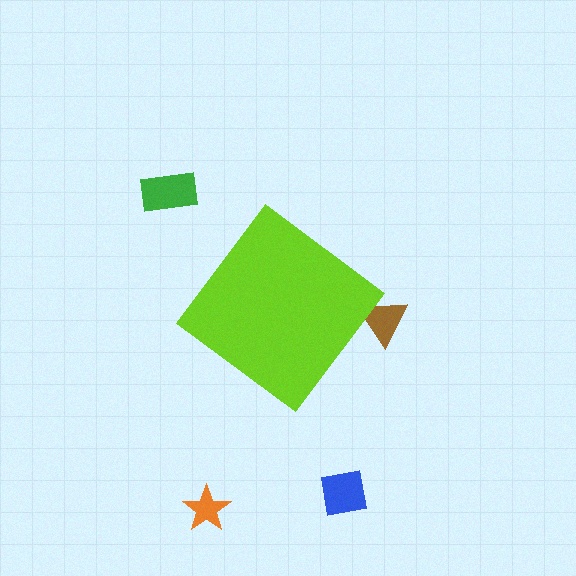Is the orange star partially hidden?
No, the orange star is fully visible.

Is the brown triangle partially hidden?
Yes, the brown triangle is partially hidden behind the lime diamond.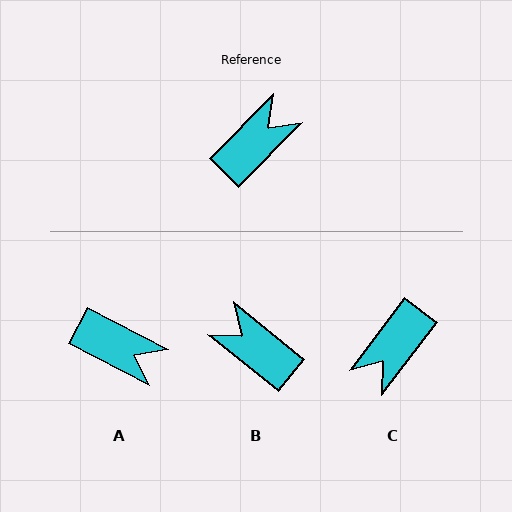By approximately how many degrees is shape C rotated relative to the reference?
Approximately 172 degrees clockwise.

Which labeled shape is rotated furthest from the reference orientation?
C, about 172 degrees away.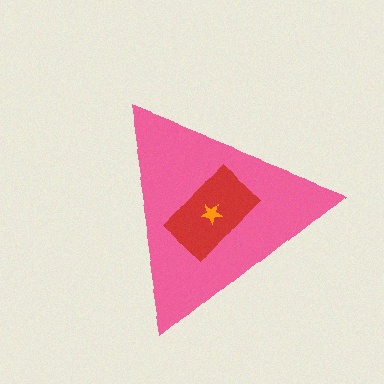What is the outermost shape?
The pink triangle.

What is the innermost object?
The orange star.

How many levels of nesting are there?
3.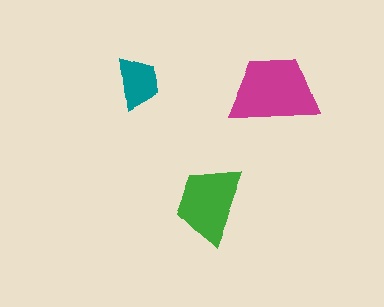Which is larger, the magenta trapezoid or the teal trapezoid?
The magenta one.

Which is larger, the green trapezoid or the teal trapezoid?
The green one.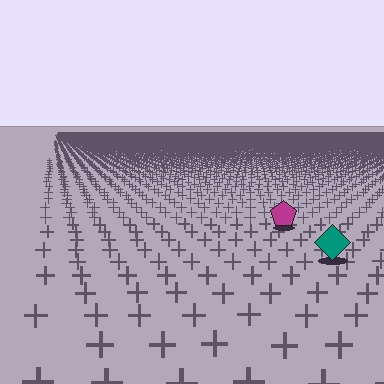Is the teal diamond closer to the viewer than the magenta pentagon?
Yes. The teal diamond is closer — you can tell from the texture gradient: the ground texture is coarser near it.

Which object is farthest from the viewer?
The magenta pentagon is farthest from the viewer. It appears smaller and the ground texture around it is denser.